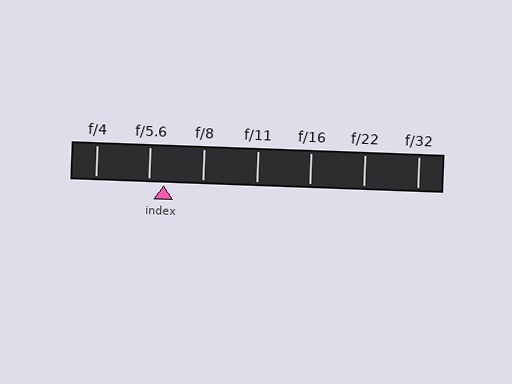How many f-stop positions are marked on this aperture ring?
There are 7 f-stop positions marked.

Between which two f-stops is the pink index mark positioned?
The index mark is between f/5.6 and f/8.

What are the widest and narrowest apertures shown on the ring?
The widest aperture shown is f/4 and the narrowest is f/32.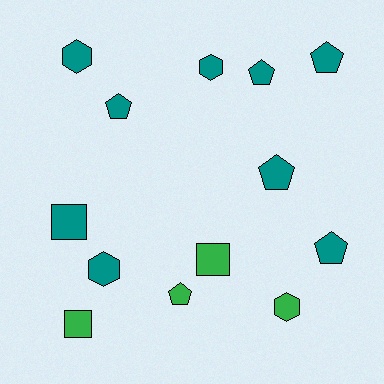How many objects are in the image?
There are 13 objects.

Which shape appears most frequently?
Pentagon, with 6 objects.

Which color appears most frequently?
Teal, with 9 objects.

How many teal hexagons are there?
There are 3 teal hexagons.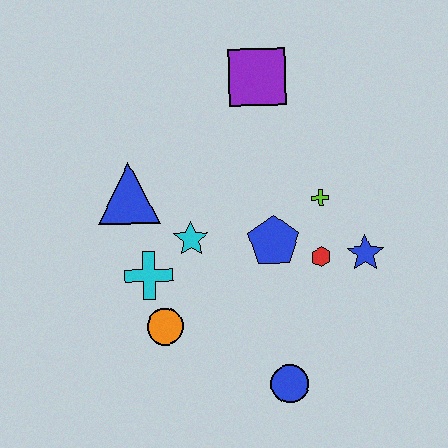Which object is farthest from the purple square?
The blue circle is farthest from the purple square.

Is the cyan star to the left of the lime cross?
Yes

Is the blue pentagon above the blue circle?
Yes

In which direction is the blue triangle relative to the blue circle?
The blue triangle is above the blue circle.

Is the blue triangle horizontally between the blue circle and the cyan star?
No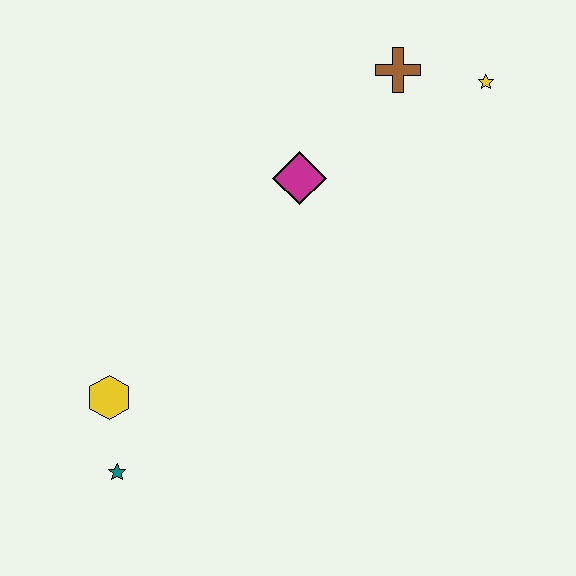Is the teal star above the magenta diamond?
No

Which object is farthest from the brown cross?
The teal star is farthest from the brown cross.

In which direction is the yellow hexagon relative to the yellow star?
The yellow hexagon is to the left of the yellow star.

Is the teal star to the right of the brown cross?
No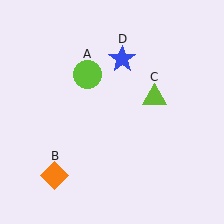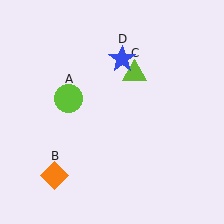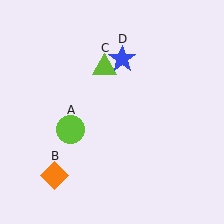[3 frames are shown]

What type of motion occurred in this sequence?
The lime circle (object A), lime triangle (object C) rotated counterclockwise around the center of the scene.